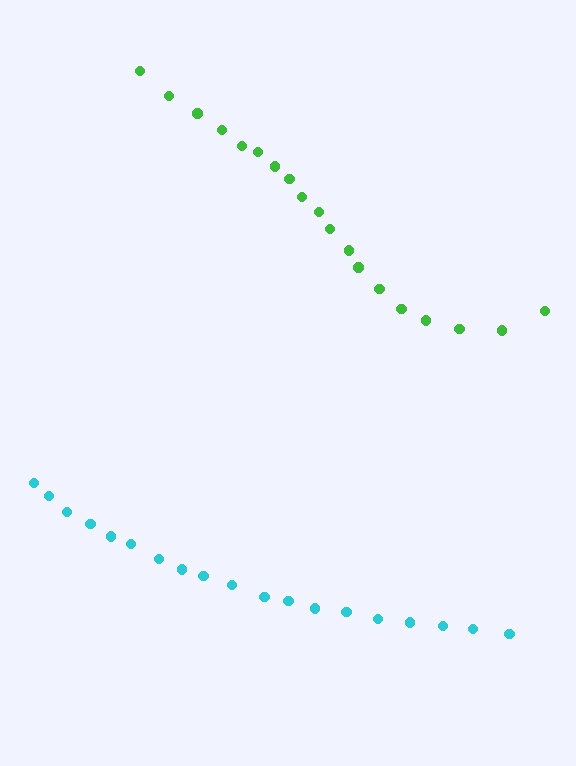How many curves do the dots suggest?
There are 2 distinct paths.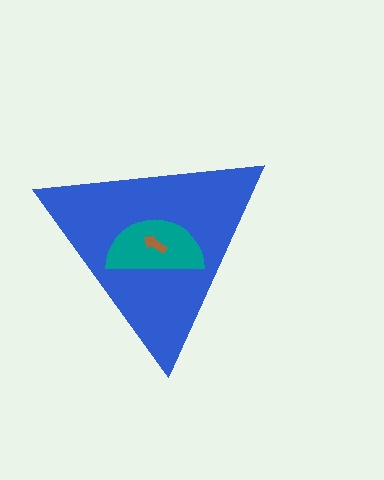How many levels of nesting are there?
3.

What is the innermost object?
The brown arrow.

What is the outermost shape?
The blue triangle.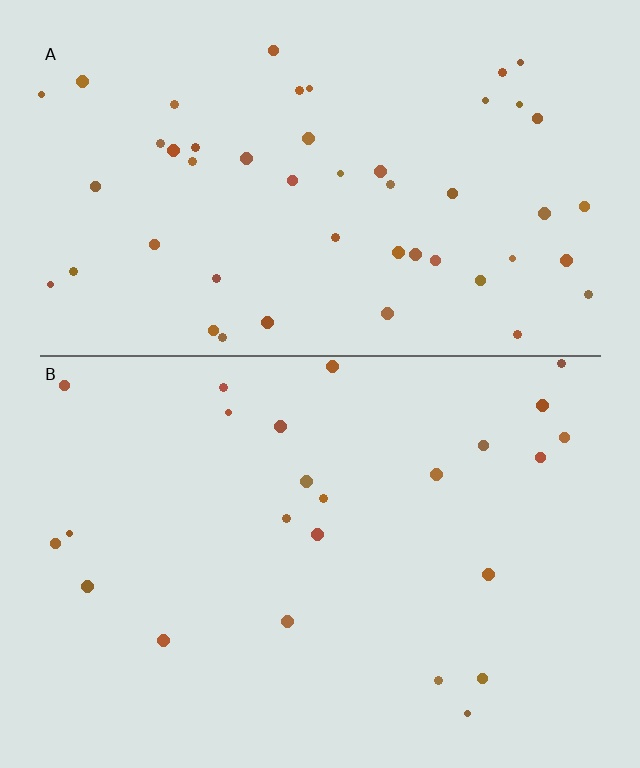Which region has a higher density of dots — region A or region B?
A (the top).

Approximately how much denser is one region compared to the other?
Approximately 2.1× — region A over region B.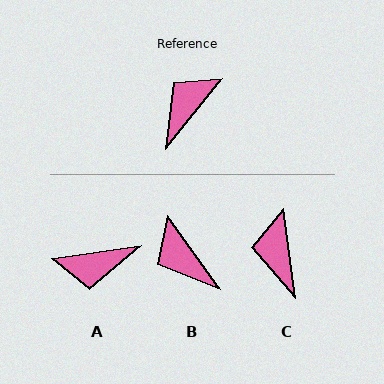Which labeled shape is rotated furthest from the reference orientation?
A, about 137 degrees away.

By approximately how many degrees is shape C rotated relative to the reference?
Approximately 46 degrees counter-clockwise.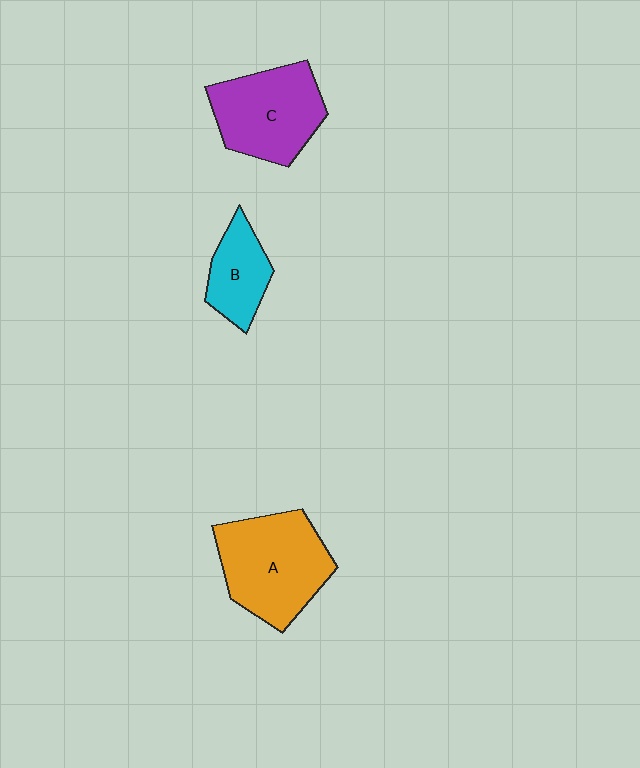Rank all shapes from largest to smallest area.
From largest to smallest: A (orange), C (purple), B (cyan).